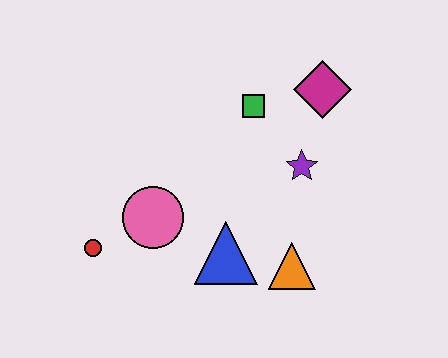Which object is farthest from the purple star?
The red circle is farthest from the purple star.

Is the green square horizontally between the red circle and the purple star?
Yes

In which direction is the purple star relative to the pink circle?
The purple star is to the right of the pink circle.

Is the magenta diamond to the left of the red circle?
No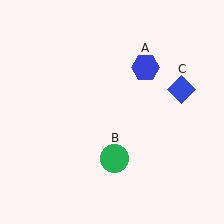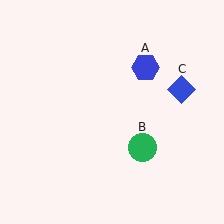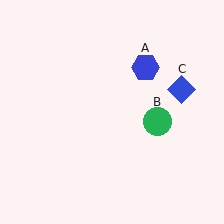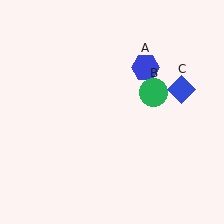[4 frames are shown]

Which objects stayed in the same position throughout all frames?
Blue hexagon (object A) and blue diamond (object C) remained stationary.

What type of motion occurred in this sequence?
The green circle (object B) rotated counterclockwise around the center of the scene.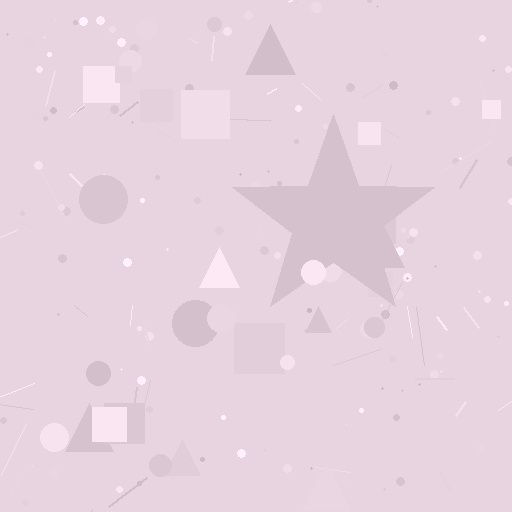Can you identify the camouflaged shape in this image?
The camouflaged shape is a star.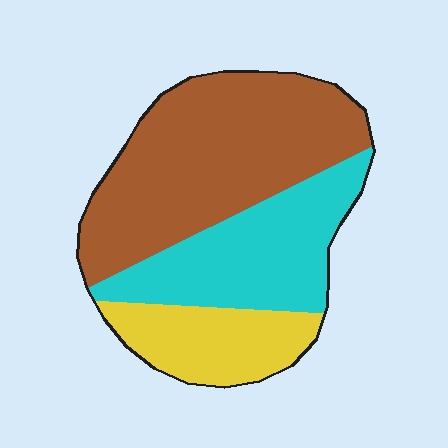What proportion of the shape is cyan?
Cyan takes up about one third (1/3) of the shape.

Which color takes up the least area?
Yellow, at roughly 20%.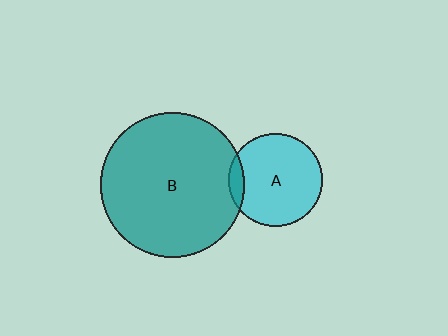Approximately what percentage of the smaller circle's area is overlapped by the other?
Approximately 10%.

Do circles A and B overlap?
Yes.